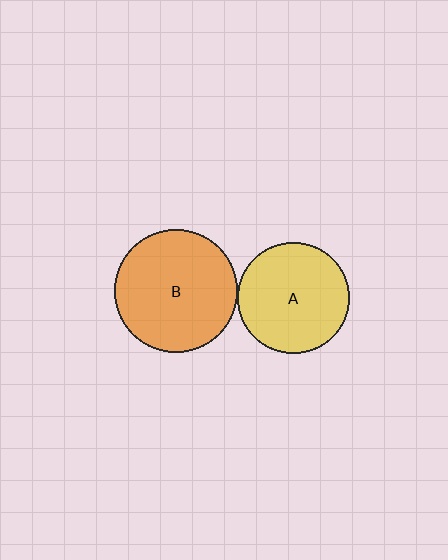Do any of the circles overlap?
No, none of the circles overlap.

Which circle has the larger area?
Circle B (orange).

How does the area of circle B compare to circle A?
Approximately 1.2 times.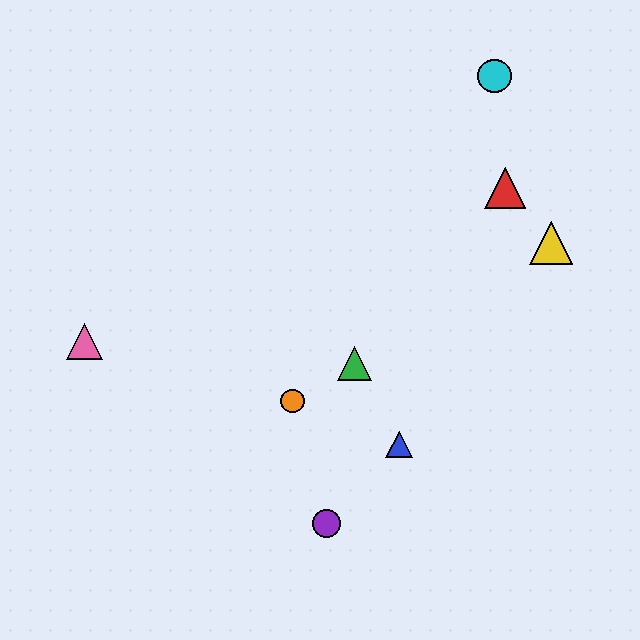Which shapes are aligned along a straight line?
The green triangle, the yellow triangle, the orange circle are aligned along a straight line.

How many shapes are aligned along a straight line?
3 shapes (the green triangle, the yellow triangle, the orange circle) are aligned along a straight line.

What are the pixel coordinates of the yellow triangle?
The yellow triangle is at (551, 243).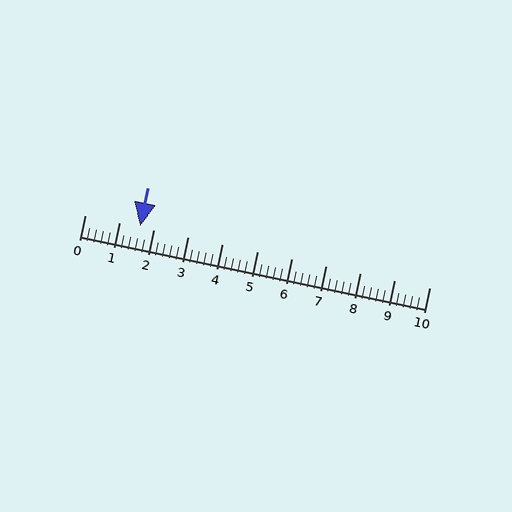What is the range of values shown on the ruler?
The ruler shows values from 0 to 10.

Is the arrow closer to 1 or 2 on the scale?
The arrow is closer to 2.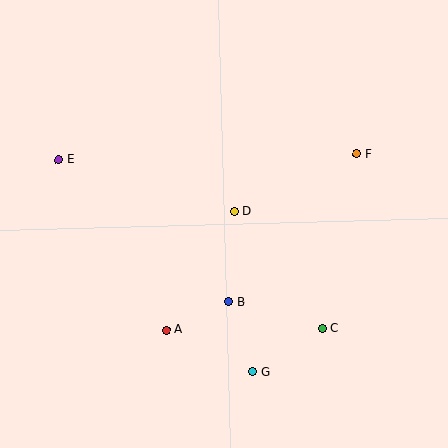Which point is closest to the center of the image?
Point D at (234, 212) is closest to the center.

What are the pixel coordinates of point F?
Point F is at (357, 154).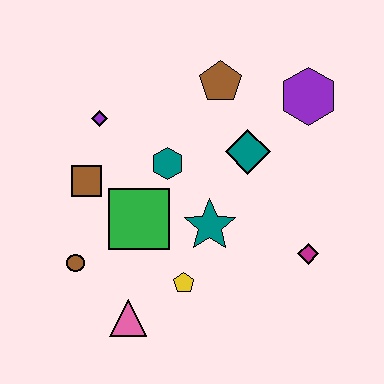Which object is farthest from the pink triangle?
The purple hexagon is farthest from the pink triangle.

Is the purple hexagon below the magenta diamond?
No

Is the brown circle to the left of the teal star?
Yes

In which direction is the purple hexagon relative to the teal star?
The purple hexagon is above the teal star.